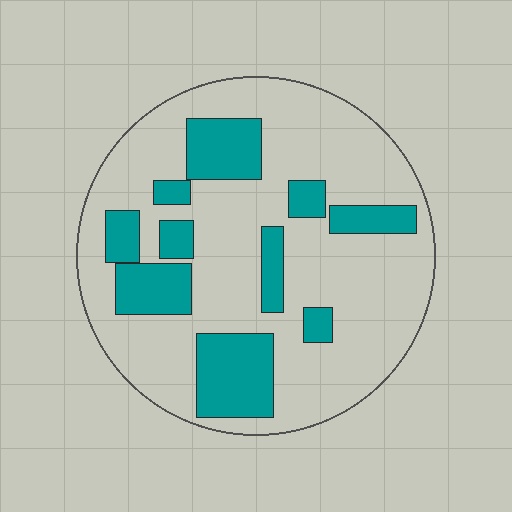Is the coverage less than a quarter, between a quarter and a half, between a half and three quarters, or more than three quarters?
Between a quarter and a half.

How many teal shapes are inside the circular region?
10.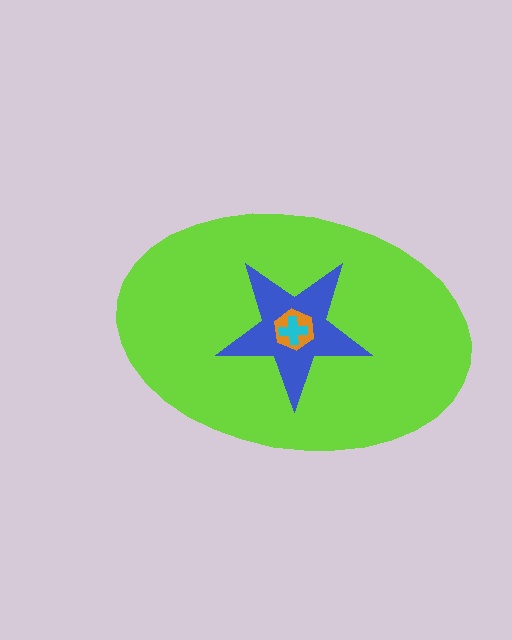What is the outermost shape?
The lime ellipse.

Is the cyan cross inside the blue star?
Yes.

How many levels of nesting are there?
4.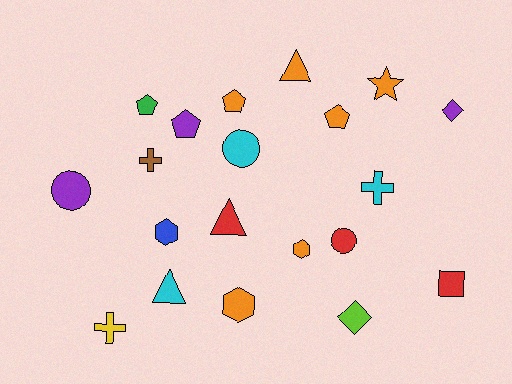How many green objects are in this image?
There is 1 green object.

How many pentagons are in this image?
There are 4 pentagons.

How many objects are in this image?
There are 20 objects.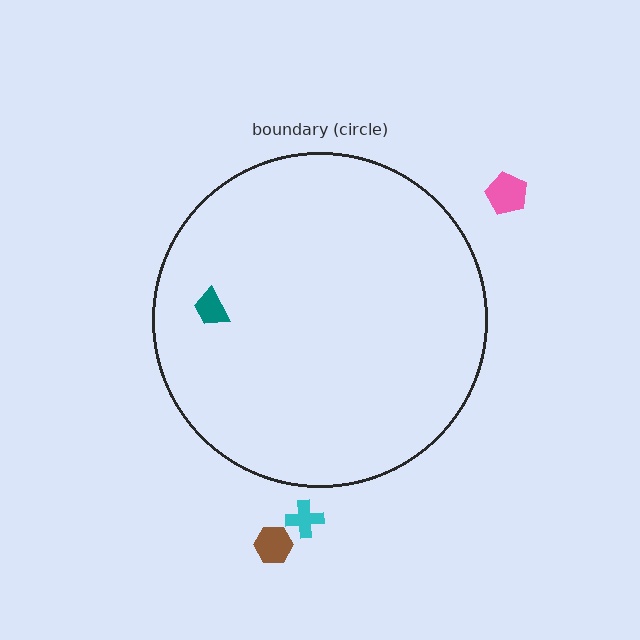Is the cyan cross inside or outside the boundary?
Outside.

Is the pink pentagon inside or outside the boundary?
Outside.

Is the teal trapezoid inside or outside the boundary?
Inside.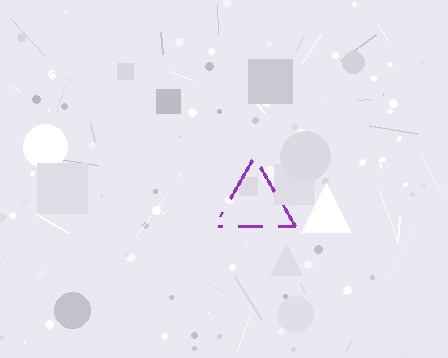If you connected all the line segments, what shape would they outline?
They would outline a triangle.